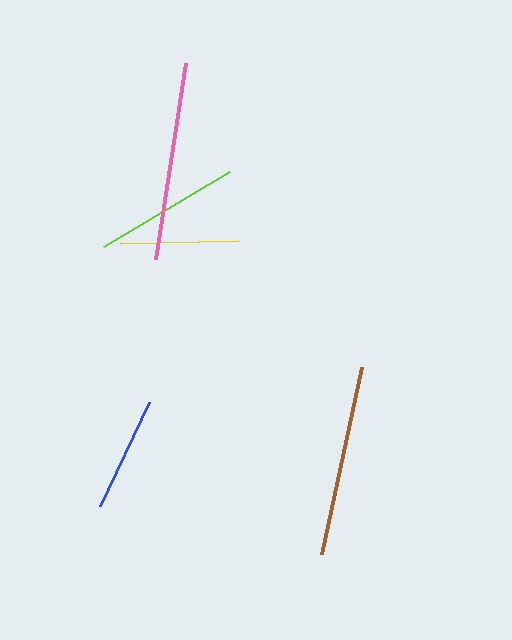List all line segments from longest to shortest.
From longest to shortest: pink, brown, lime, yellow, blue.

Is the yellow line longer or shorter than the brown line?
The brown line is longer than the yellow line.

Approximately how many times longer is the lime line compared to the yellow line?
The lime line is approximately 1.2 times the length of the yellow line.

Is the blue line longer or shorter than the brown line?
The brown line is longer than the blue line.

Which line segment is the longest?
The pink line is the longest at approximately 198 pixels.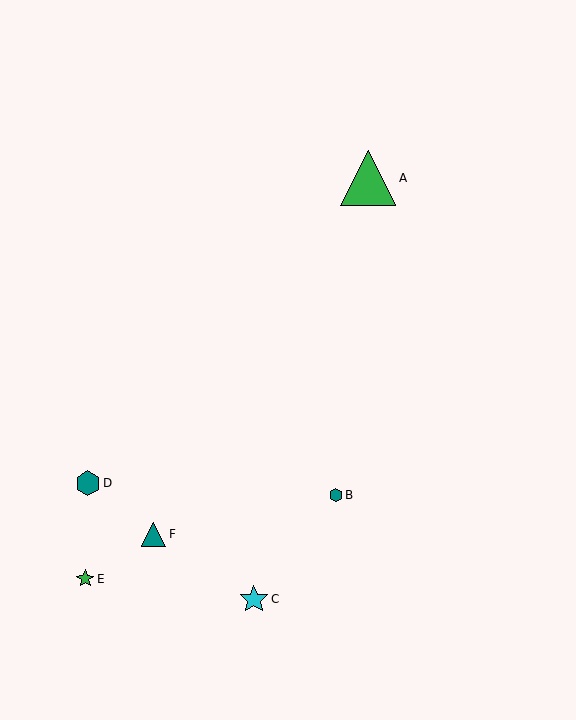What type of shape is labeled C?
Shape C is a cyan star.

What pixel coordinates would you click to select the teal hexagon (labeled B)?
Click at (336, 495) to select the teal hexagon B.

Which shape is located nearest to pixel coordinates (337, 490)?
The teal hexagon (labeled B) at (336, 495) is nearest to that location.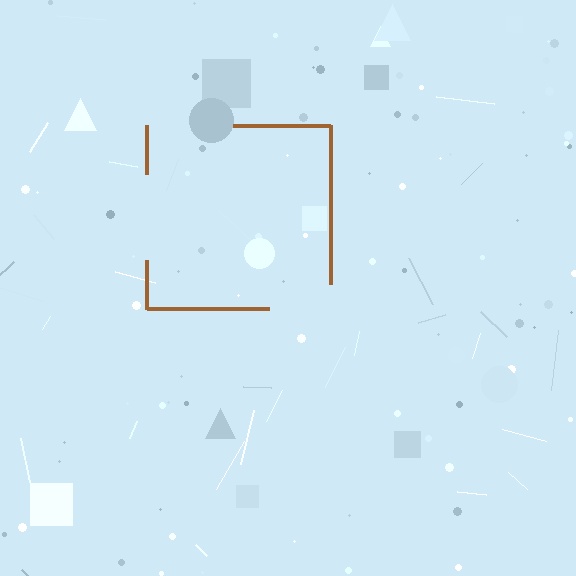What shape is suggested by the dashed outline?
The dashed outline suggests a square.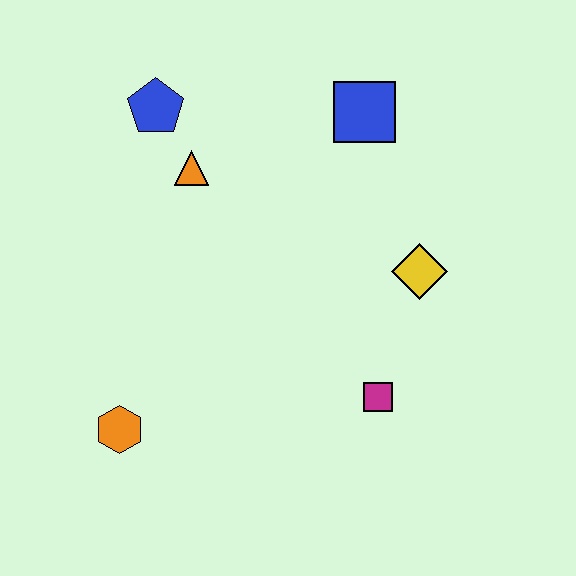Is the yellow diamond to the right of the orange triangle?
Yes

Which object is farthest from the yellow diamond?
The orange hexagon is farthest from the yellow diamond.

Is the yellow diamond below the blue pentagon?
Yes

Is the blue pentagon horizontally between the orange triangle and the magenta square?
No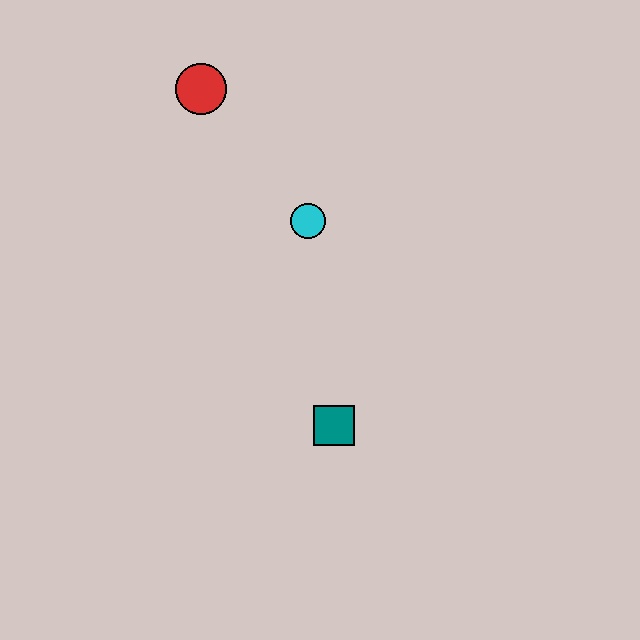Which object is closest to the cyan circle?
The red circle is closest to the cyan circle.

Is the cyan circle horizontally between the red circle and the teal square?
Yes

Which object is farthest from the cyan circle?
The teal square is farthest from the cyan circle.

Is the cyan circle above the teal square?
Yes